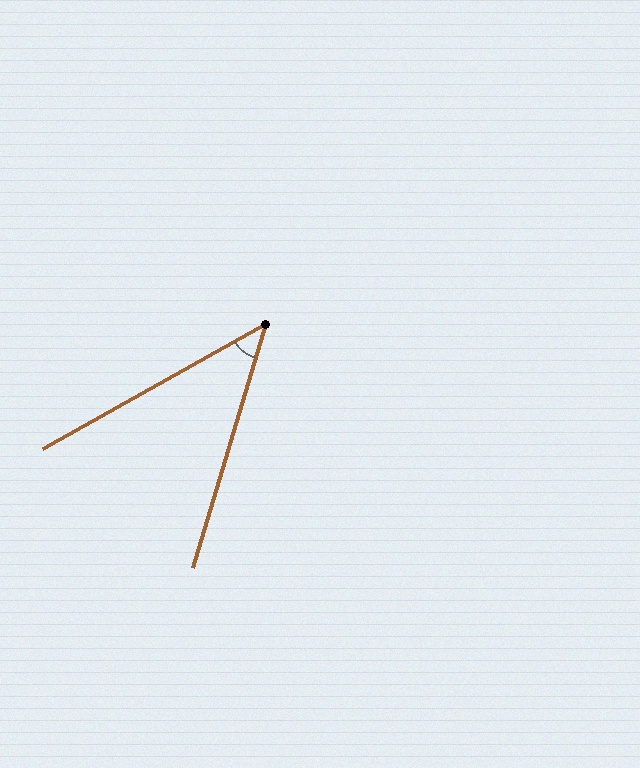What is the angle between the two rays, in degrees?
Approximately 44 degrees.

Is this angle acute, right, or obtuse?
It is acute.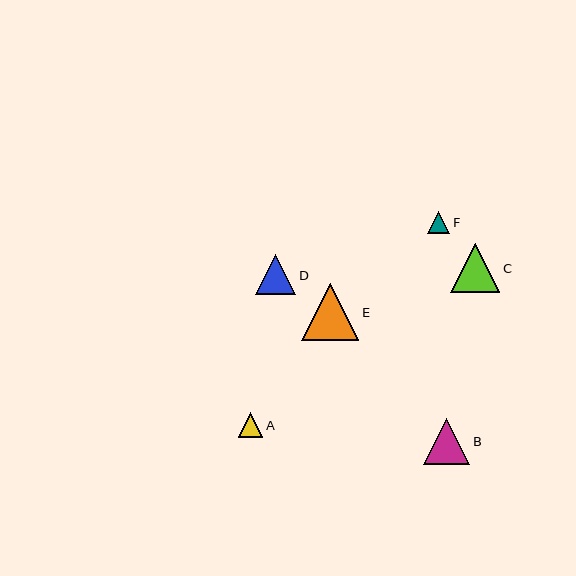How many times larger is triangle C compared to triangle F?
Triangle C is approximately 2.2 times the size of triangle F.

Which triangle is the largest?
Triangle E is the largest with a size of approximately 57 pixels.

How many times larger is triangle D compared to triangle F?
Triangle D is approximately 1.8 times the size of triangle F.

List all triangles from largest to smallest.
From largest to smallest: E, C, B, D, A, F.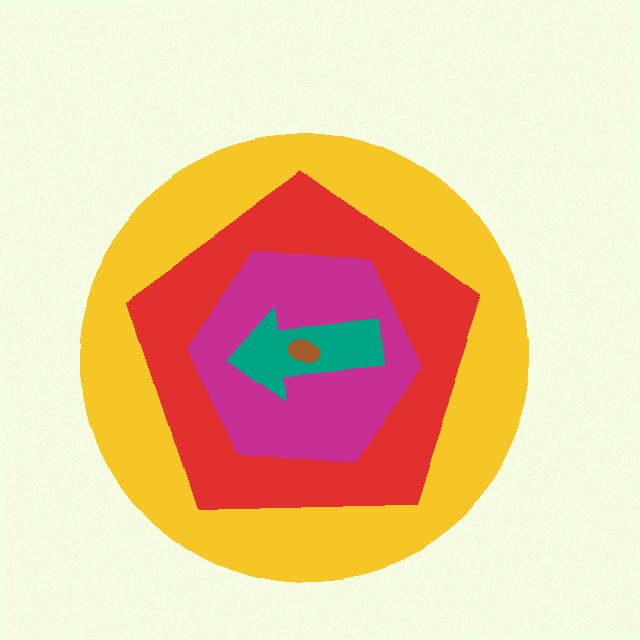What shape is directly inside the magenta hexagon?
The teal arrow.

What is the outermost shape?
The yellow circle.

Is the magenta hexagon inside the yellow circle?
Yes.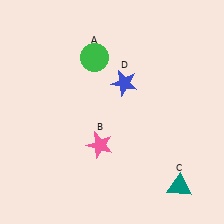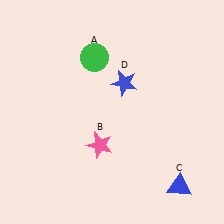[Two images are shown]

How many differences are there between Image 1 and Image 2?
There is 1 difference between the two images.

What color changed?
The triangle (C) changed from teal in Image 1 to blue in Image 2.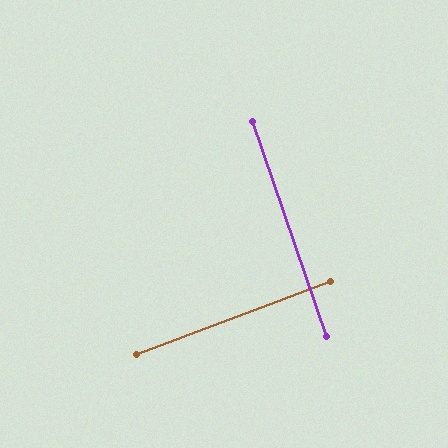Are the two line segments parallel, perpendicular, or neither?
Perpendicular — they meet at approximately 88°.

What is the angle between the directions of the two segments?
Approximately 88 degrees.